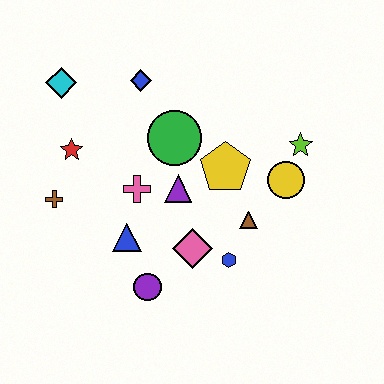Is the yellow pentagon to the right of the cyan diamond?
Yes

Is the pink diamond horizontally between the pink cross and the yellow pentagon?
Yes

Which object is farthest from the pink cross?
The lime star is farthest from the pink cross.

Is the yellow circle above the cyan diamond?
No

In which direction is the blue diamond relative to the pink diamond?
The blue diamond is above the pink diamond.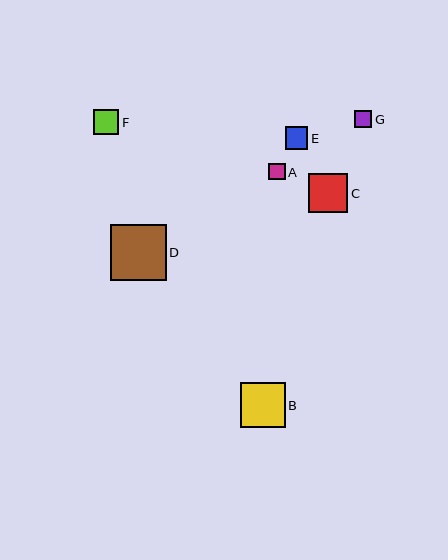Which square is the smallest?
Square A is the smallest with a size of approximately 17 pixels.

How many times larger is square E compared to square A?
Square E is approximately 1.4 times the size of square A.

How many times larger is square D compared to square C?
Square D is approximately 1.4 times the size of square C.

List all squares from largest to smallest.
From largest to smallest: D, B, C, F, E, G, A.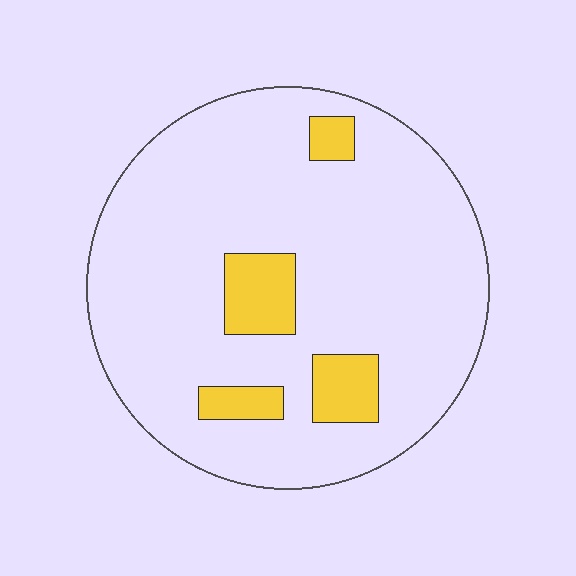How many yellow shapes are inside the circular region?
4.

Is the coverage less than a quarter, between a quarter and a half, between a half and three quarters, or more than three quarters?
Less than a quarter.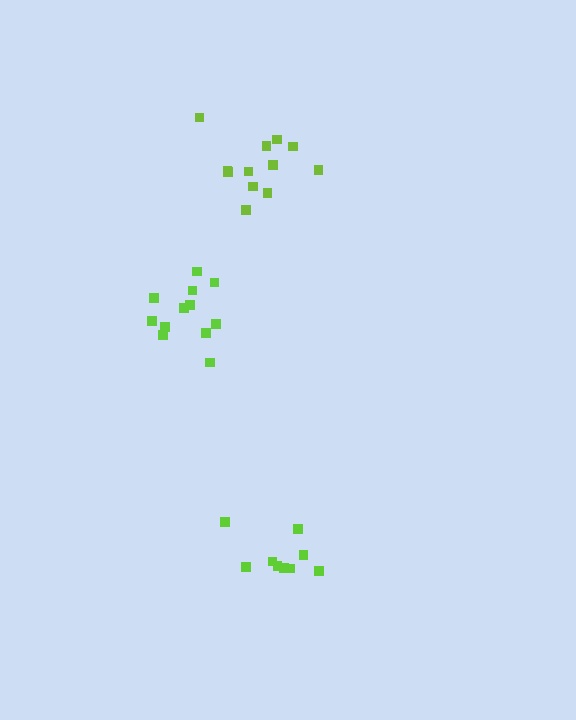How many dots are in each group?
Group 1: 9 dots, Group 2: 12 dots, Group 3: 12 dots (33 total).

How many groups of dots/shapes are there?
There are 3 groups.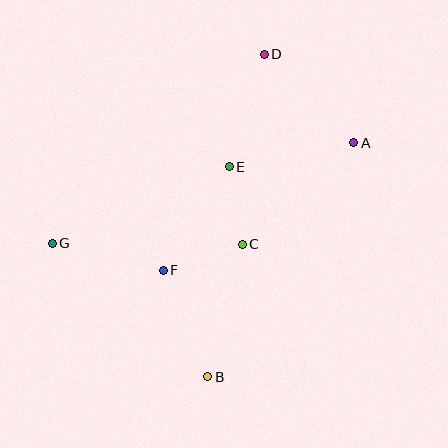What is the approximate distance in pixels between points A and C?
The distance between A and C is approximately 151 pixels.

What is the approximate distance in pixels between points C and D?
The distance between C and D is approximately 191 pixels.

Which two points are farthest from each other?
Points B and D are farthest from each other.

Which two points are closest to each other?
Points C and E are closest to each other.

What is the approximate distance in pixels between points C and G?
The distance between C and G is approximately 190 pixels.